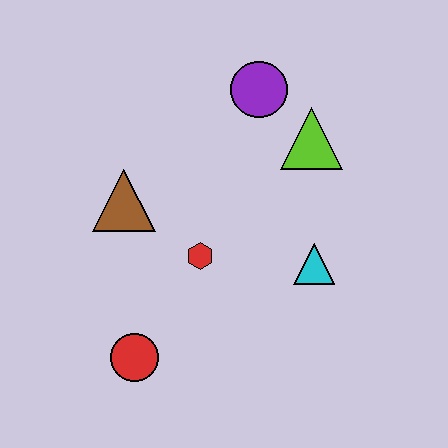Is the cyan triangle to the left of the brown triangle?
No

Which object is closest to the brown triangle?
The red hexagon is closest to the brown triangle.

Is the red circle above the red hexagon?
No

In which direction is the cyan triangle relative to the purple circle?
The cyan triangle is below the purple circle.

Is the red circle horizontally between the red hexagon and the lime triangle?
No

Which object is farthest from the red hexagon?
The purple circle is farthest from the red hexagon.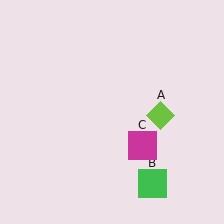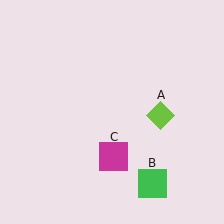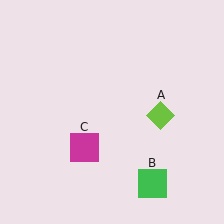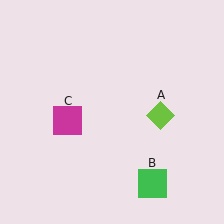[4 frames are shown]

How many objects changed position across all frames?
1 object changed position: magenta square (object C).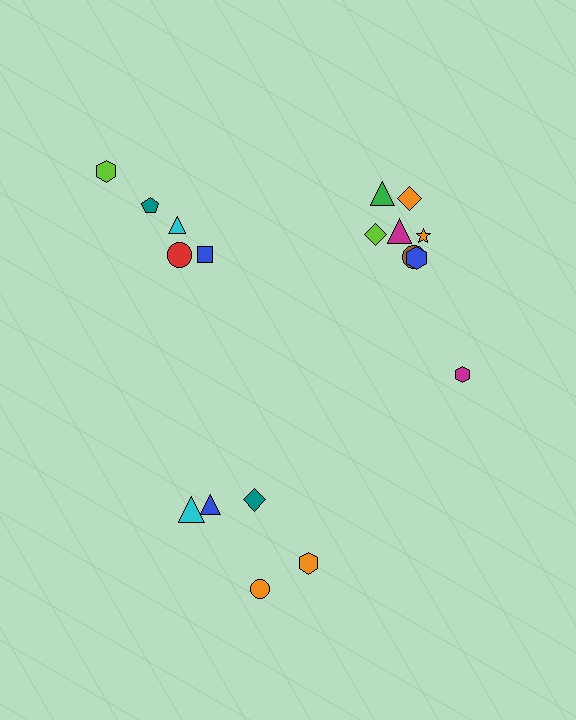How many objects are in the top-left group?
There are 5 objects.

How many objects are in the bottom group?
There are 5 objects.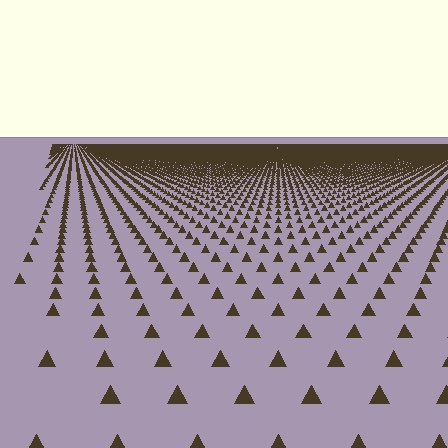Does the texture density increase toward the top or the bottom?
Density increases toward the top.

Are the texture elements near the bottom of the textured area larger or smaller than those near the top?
Larger. Near the bottom, elements are closer to the viewer and appear at a bigger on-screen size.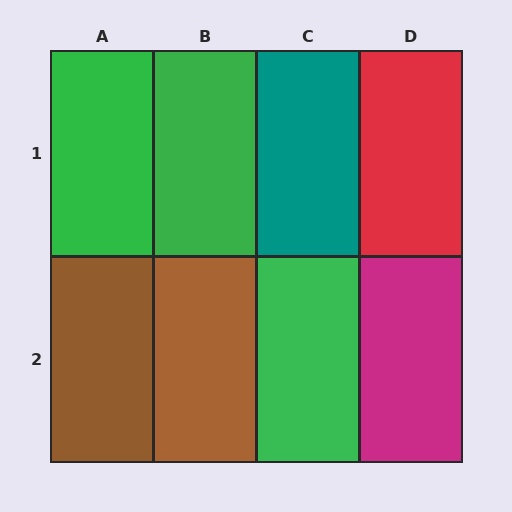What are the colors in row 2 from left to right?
Brown, brown, green, magenta.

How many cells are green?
3 cells are green.